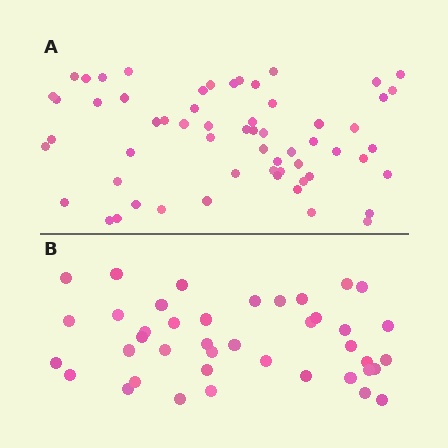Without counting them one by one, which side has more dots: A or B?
Region A (the top region) has more dots.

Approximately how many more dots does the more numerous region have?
Region A has approximately 20 more dots than region B.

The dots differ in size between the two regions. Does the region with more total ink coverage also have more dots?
No. Region B has more total ink coverage because its dots are larger, but region A actually contains more individual dots. Total area can be misleading — the number of items is what matters here.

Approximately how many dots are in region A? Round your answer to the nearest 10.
About 60 dots.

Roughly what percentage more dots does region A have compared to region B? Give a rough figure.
About 45% more.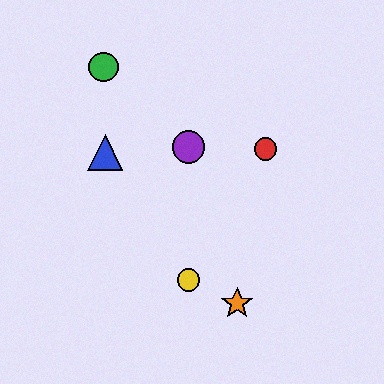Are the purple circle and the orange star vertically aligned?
No, the purple circle is at x≈188 and the orange star is at x≈237.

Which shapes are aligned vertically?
The yellow circle, the purple circle are aligned vertically.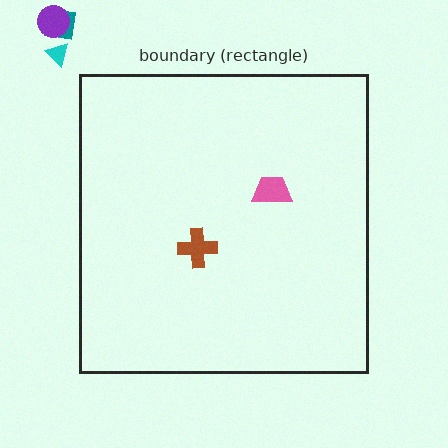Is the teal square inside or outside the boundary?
Outside.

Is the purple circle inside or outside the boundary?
Outside.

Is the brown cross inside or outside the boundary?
Inside.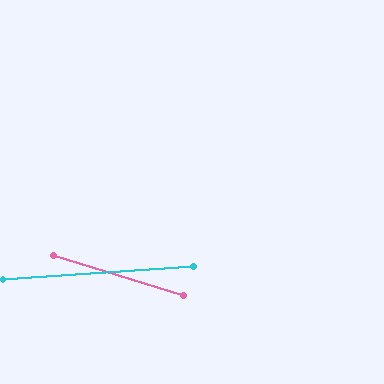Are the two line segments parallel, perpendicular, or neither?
Neither parallel nor perpendicular — they differ by about 21°.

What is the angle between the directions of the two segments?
Approximately 21 degrees.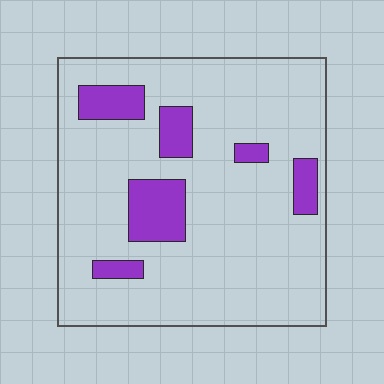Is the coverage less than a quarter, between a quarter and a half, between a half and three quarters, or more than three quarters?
Less than a quarter.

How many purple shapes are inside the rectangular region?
6.